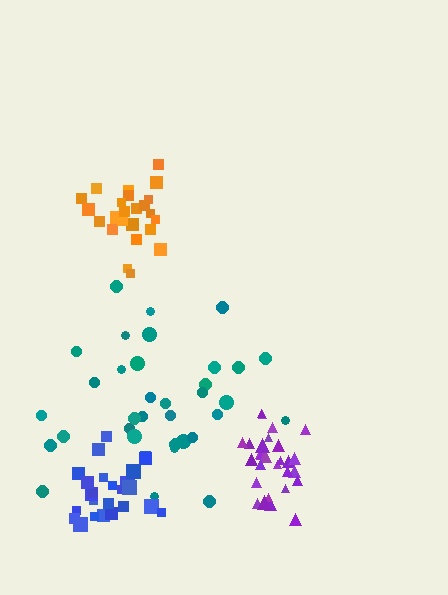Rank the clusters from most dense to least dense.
purple, blue, orange, teal.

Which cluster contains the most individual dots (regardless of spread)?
Teal (34).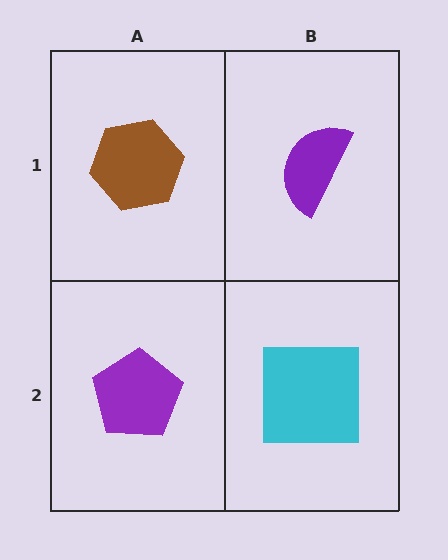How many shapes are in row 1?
2 shapes.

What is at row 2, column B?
A cyan square.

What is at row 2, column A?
A purple pentagon.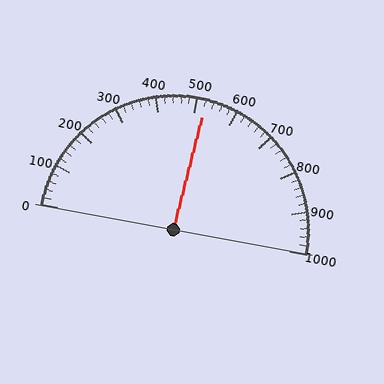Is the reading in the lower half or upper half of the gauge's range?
The reading is in the upper half of the range (0 to 1000).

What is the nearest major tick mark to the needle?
The nearest major tick mark is 500.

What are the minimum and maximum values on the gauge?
The gauge ranges from 0 to 1000.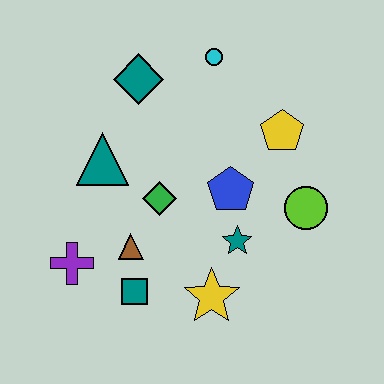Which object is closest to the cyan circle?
The teal diamond is closest to the cyan circle.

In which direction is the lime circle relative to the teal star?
The lime circle is to the right of the teal star.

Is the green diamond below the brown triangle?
No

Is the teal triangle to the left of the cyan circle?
Yes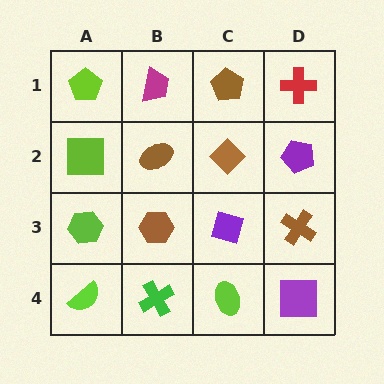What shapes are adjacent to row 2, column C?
A brown pentagon (row 1, column C), a purple diamond (row 3, column C), a brown ellipse (row 2, column B), a purple pentagon (row 2, column D).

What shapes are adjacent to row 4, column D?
A brown cross (row 3, column D), a lime ellipse (row 4, column C).